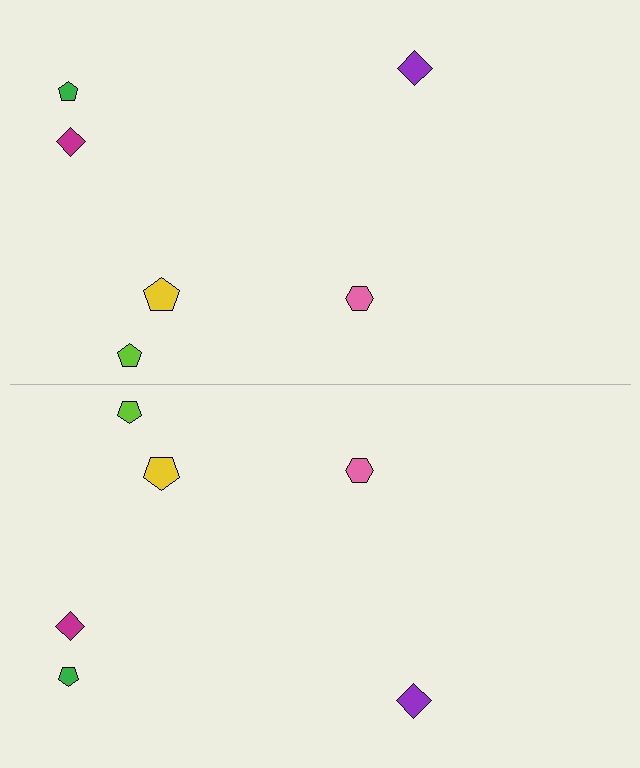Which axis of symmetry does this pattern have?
The pattern has a horizontal axis of symmetry running through the center of the image.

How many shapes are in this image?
There are 12 shapes in this image.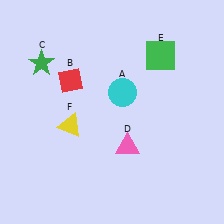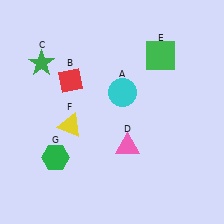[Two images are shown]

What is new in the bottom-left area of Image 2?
A green hexagon (G) was added in the bottom-left area of Image 2.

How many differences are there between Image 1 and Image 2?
There is 1 difference between the two images.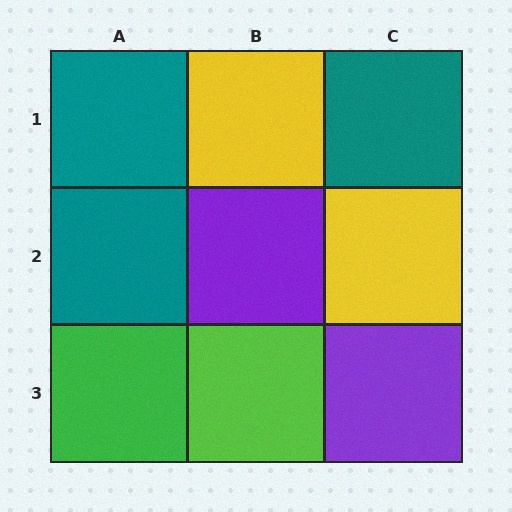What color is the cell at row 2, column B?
Purple.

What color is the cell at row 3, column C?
Purple.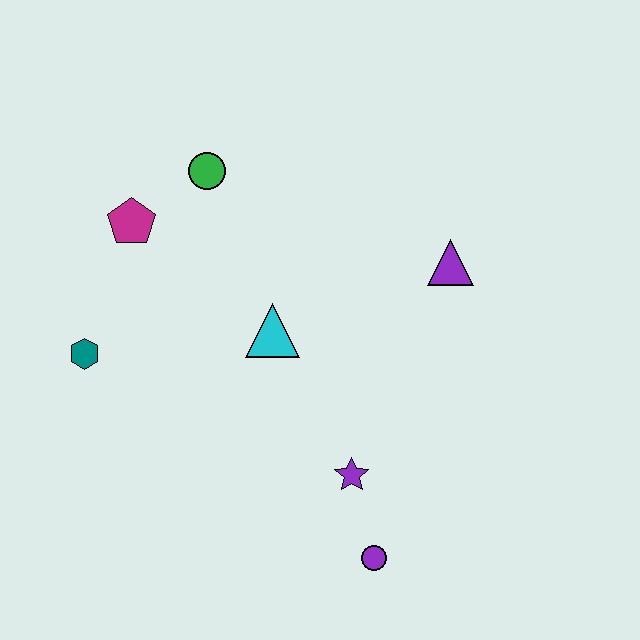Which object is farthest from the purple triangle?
The teal hexagon is farthest from the purple triangle.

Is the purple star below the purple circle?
No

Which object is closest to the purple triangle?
The cyan triangle is closest to the purple triangle.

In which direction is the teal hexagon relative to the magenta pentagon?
The teal hexagon is below the magenta pentagon.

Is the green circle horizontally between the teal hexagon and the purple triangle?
Yes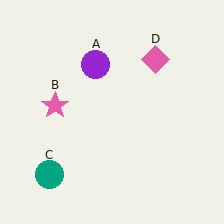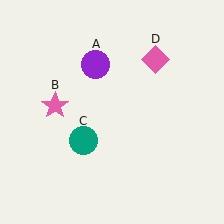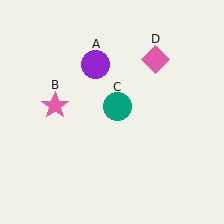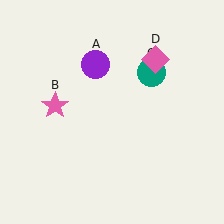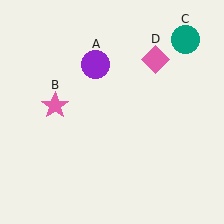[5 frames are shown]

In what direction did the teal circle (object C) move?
The teal circle (object C) moved up and to the right.